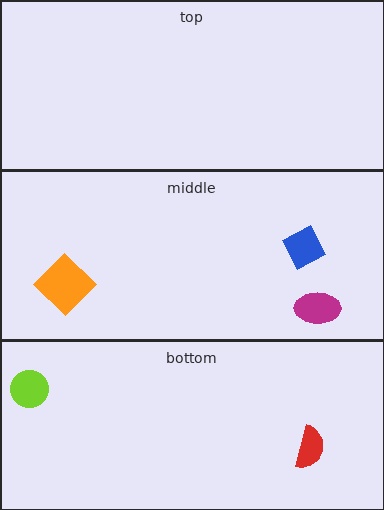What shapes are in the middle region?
The orange diamond, the magenta ellipse, the blue diamond.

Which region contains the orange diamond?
The middle region.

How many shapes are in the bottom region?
2.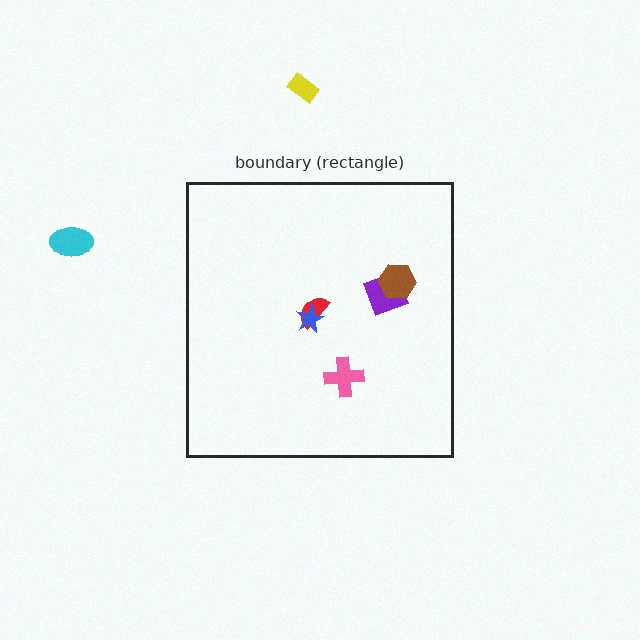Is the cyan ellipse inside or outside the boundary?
Outside.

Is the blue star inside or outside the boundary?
Inside.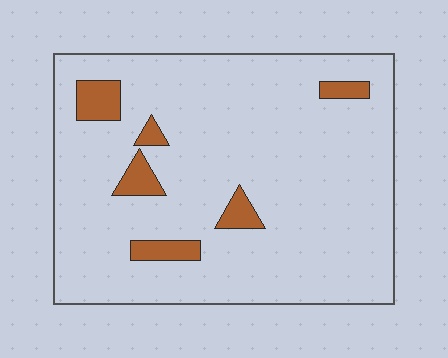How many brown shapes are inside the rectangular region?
6.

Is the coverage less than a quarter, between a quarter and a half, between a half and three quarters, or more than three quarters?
Less than a quarter.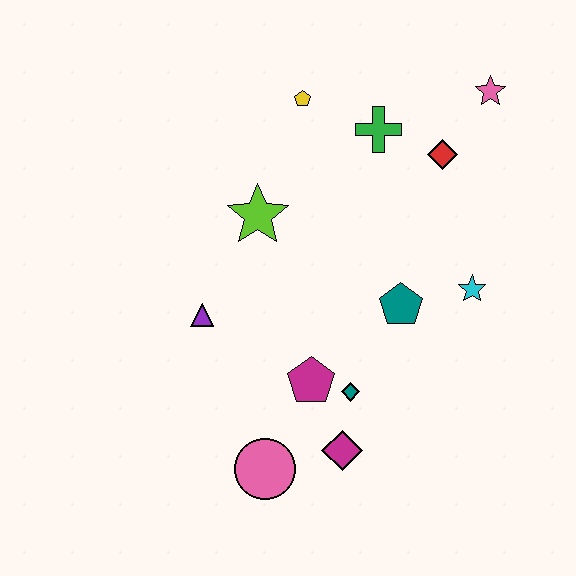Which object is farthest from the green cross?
The pink circle is farthest from the green cross.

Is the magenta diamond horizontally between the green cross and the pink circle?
Yes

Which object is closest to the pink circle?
The magenta diamond is closest to the pink circle.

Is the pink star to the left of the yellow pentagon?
No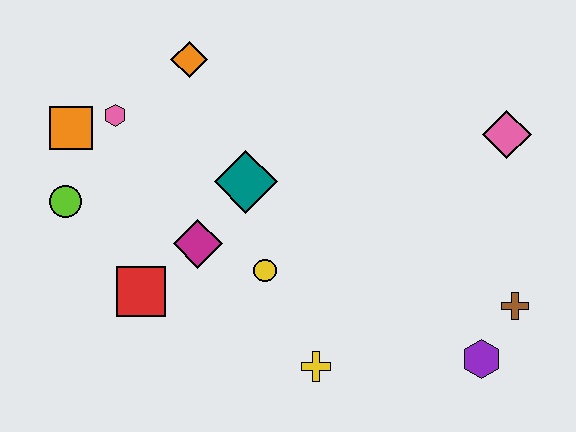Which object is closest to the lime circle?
The orange square is closest to the lime circle.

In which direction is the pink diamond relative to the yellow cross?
The pink diamond is above the yellow cross.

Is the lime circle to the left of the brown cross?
Yes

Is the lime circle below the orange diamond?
Yes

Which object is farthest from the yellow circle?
The pink diamond is farthest from the yellow circle.